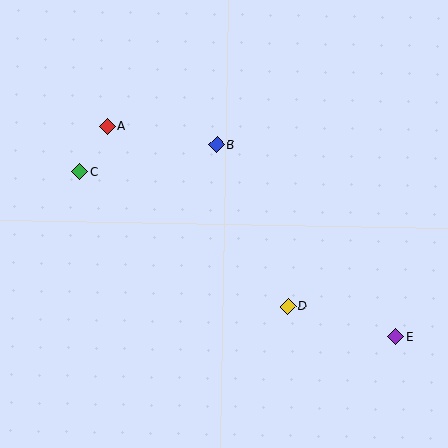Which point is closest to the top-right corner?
Point B is closest to the top-right corner.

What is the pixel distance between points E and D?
The distance between E and D is 112 pixels.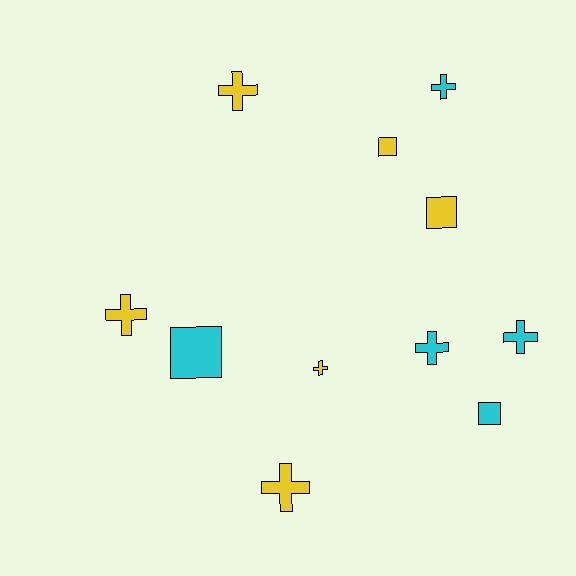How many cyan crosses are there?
There are 3 cyan crosses.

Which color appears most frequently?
Yellow, with 6 objects.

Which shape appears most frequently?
Cross, with 7 objects.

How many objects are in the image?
There are 11 objects.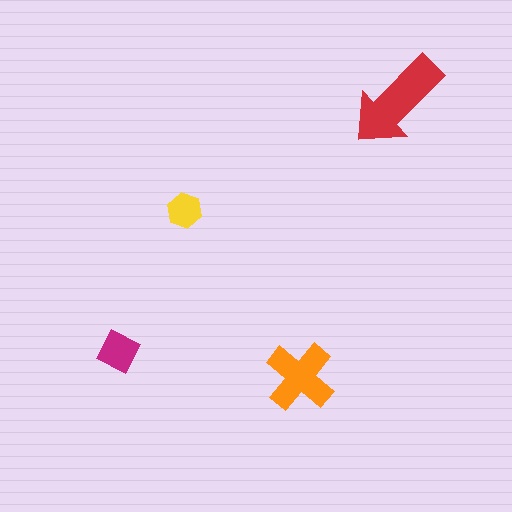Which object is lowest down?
The orange cross is bottommost.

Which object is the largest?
The red arrow.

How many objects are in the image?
There are 4 objects in the image.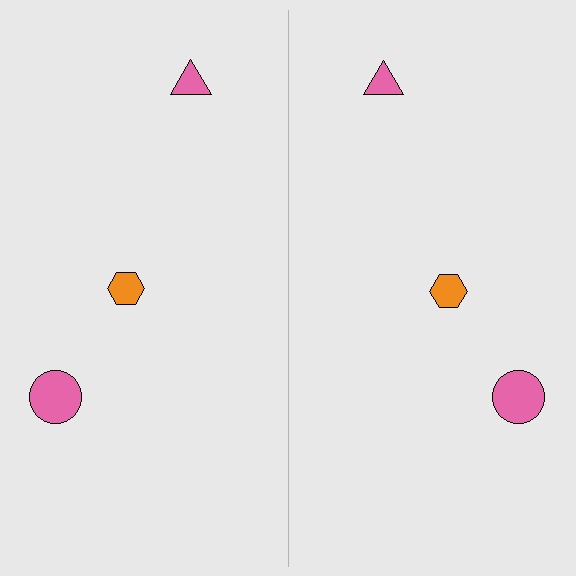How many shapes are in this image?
There are 6 shapes in this image.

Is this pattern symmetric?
Yes, this pattern has bilateral (reflection) symmetry.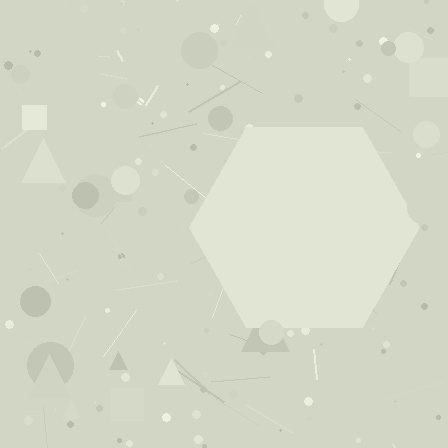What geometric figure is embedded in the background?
A hexagon is embedded in the background.